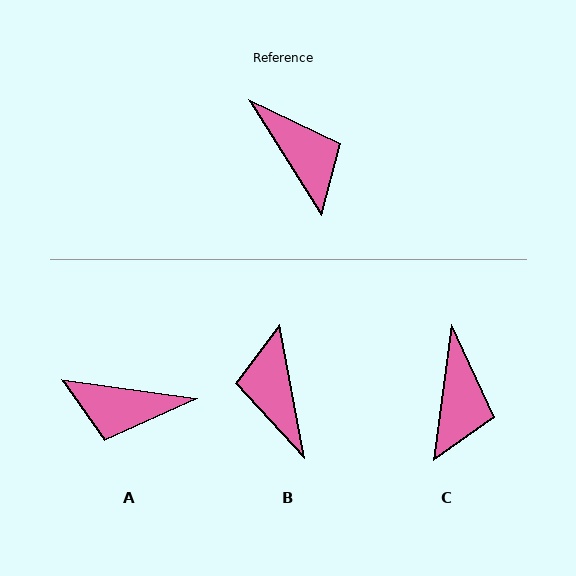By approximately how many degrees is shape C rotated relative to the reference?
Approximately 40 degrees clockwise.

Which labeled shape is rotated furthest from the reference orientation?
B, about 158 degrees away.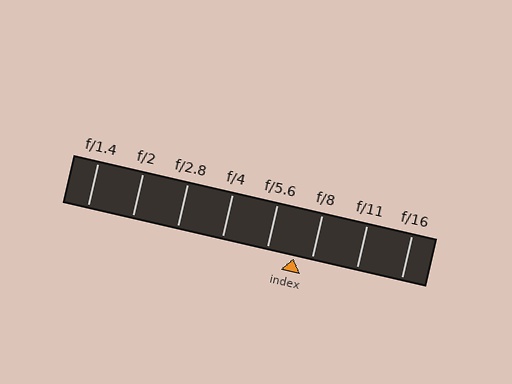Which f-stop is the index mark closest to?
The index mark is closest to f/8.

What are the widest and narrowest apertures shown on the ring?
The widest aperture shown is f/1.4 and the narrowest is f/16.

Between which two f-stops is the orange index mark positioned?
The index mark is between f/5.6 and f/8.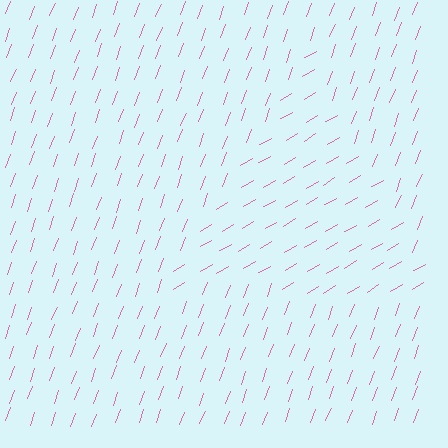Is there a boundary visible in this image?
Yes, there is a texture boundary formed by a change in line orientation.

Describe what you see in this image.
The image is filled with small pink line segments. A triangle region in the image has lines oriented differently from the surrounding lines, creating a visible texture boundary.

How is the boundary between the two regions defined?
The boundary is defined purely by a change in line orientation (approximately 39 degrees difference). All lines are the same color and thickness.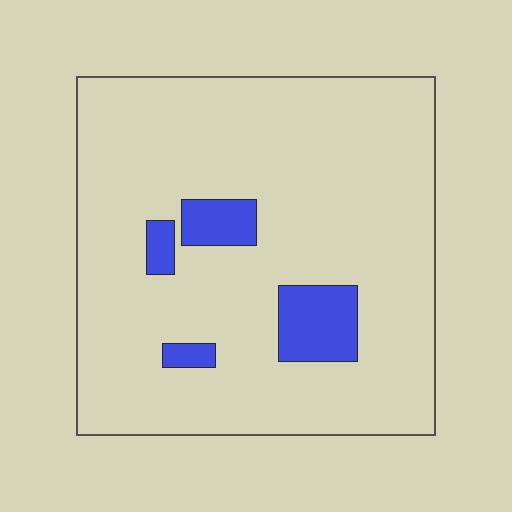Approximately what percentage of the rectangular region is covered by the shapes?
Approximately 10%.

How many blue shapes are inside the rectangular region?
4.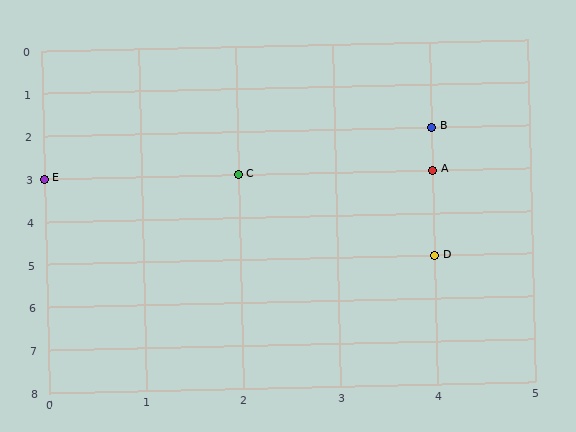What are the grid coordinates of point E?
Point E is at grid coordinates (0, 3).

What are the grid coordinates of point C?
Point C is at grid coordinates (2, 3).